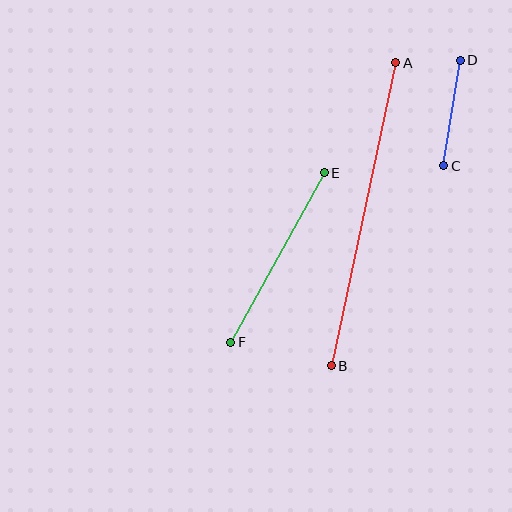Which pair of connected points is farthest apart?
Points A and B are farthest apart.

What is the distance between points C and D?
The distance is approximately 107 pixels.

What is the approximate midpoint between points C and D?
The midpoint is at approximately (452, 113) pixels.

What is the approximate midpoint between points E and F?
The midpoint is at approximately (278, 258) pixels.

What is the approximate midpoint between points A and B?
The midpoint is at approximately (363, 214) pixels.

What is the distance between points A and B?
The distance is approximately 310 pixels.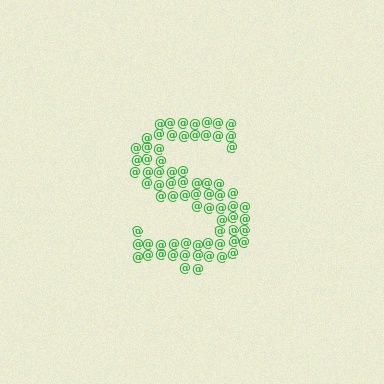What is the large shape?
The large shape is the letter S.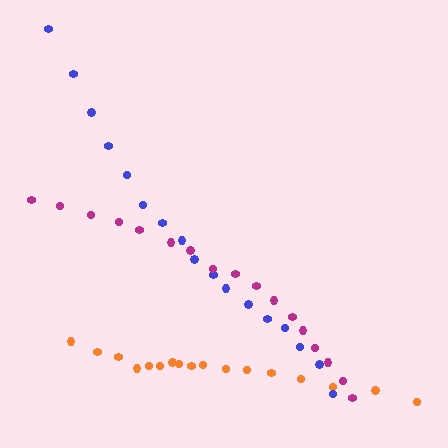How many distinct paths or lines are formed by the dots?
There are 3 distinct paths.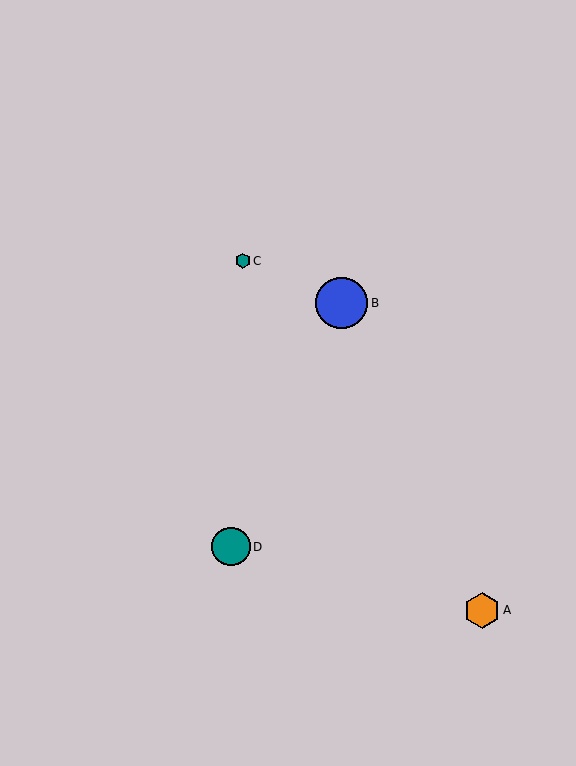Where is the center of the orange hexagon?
The center of the orange hexagon is at (482, 610).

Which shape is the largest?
The blue circle (labeled B) is the largest.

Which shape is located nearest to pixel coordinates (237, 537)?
The teal circle (labeled D) at (231, 547) is nearest to that location.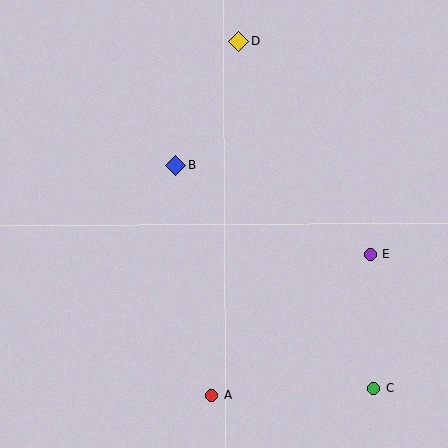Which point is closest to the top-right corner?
Point D is closest to the top-right corner.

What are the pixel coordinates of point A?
Point A is at (212, 395).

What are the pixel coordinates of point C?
Point C is at (374, 388).